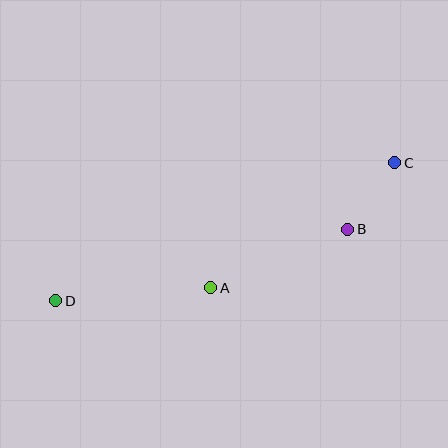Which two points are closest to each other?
Points B and C are closest to each other.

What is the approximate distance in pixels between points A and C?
The distance between A and C is approximately 223 pixels.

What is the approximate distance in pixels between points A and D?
The distance between A and D is approximately 156 pixels.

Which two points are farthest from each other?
Points C and D are farthest from each other.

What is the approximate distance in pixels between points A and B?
The distance between A and B is approximately 149 pixels.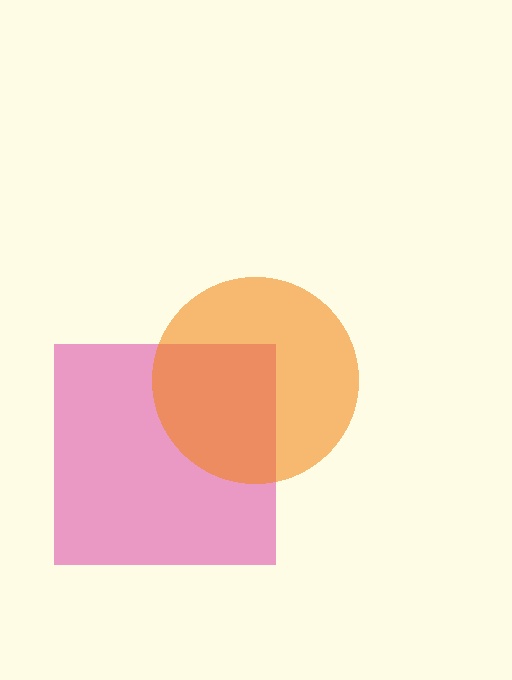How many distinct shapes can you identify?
There are 2 distinct shapes: a pink square, an orange circle.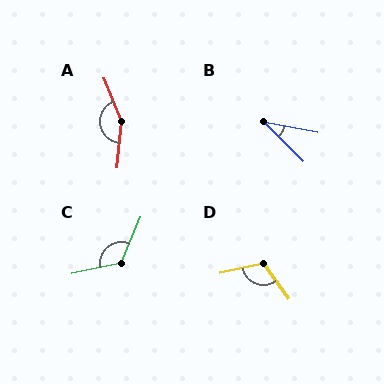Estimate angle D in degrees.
Approximately 113 degrees.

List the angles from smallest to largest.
B (34°), D (113°), C (126°), A (152°).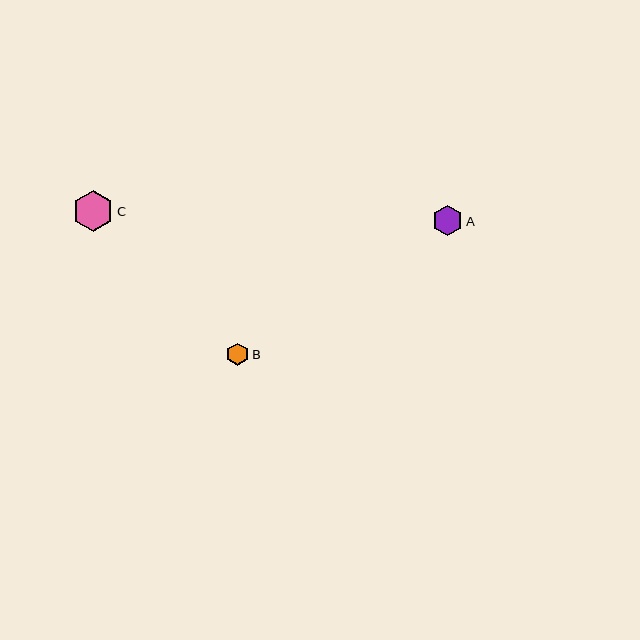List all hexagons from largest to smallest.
From largest to smallest: C, A, B.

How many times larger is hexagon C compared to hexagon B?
Hexagon C is approximately 1.9 times the size of hexagon B.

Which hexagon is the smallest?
Hexagon B is the smallest with a size of approximately 22 pixels.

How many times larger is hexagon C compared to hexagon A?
Hexagon C is approximately 1.3 times the size of hexagon A.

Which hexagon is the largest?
Hexagon C is the largest with a size of approximately 41 pixels.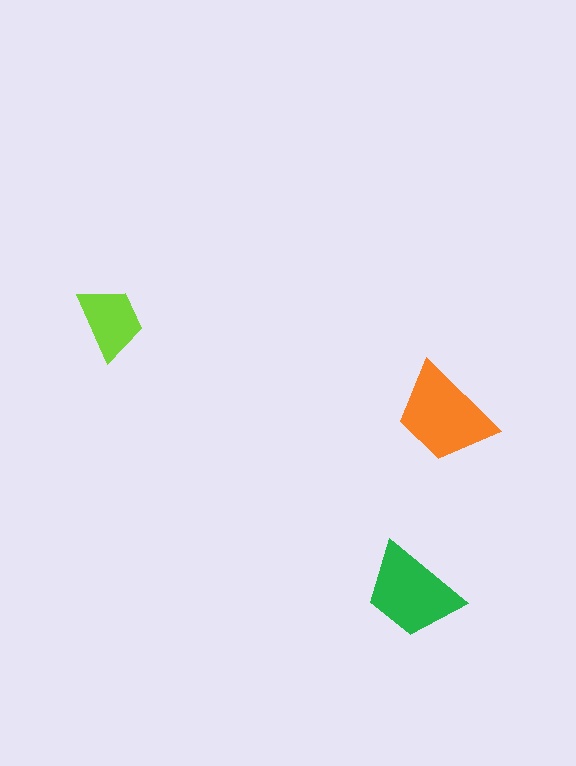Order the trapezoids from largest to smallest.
the orange one, the green one, the lime one.